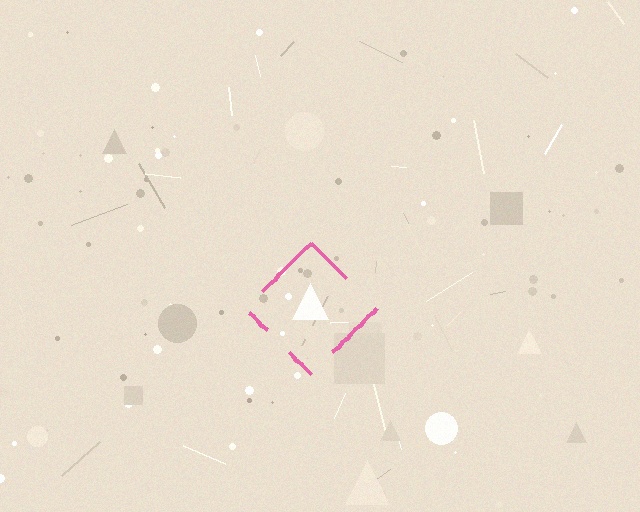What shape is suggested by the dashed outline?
The dashed outline suggests a diamond.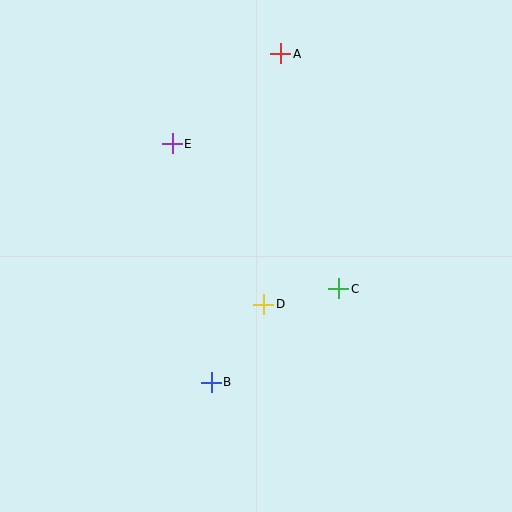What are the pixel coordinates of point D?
Point D is at (264, 305).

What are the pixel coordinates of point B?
Point B is at (211, 382).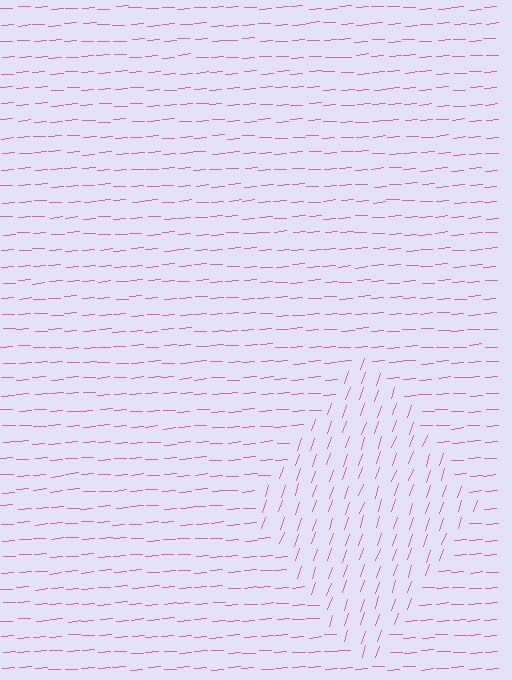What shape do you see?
I see a diamond.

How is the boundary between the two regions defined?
The boundary is defined purely by a change in line orientation (approximately 67 degrees difference). All lines are the same color and thickness.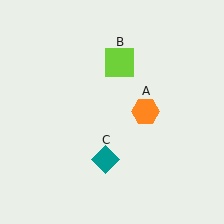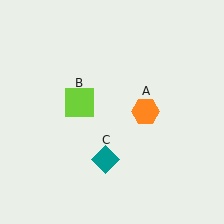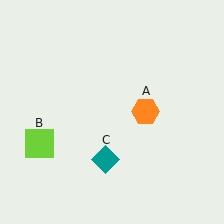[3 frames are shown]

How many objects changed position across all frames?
1 object changed position: lime square (object B).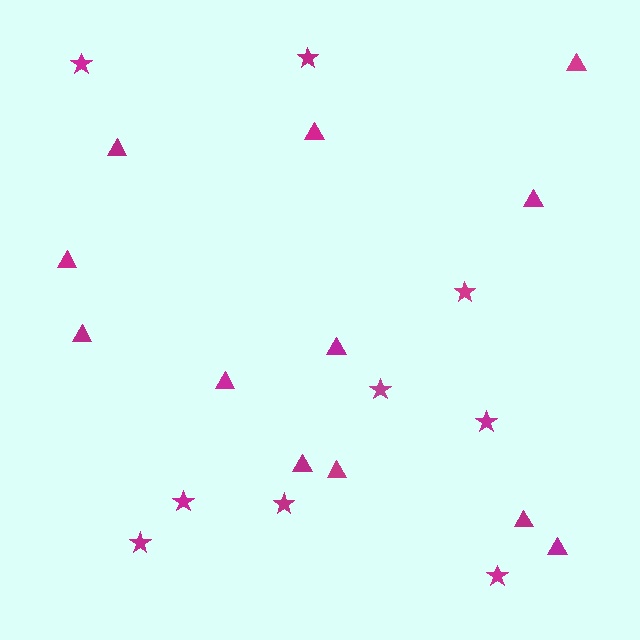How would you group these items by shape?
There are 2 groups: one group of triangles (12) and one group of stars (9).